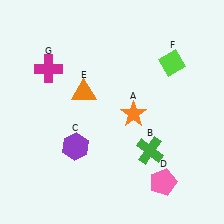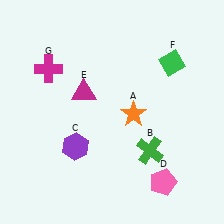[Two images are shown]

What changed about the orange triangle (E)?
In Image 1, E is orange. In Image 2, it changed to magenta.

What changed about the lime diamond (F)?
In Image 1, F is lime. In Image 2, it changed to green.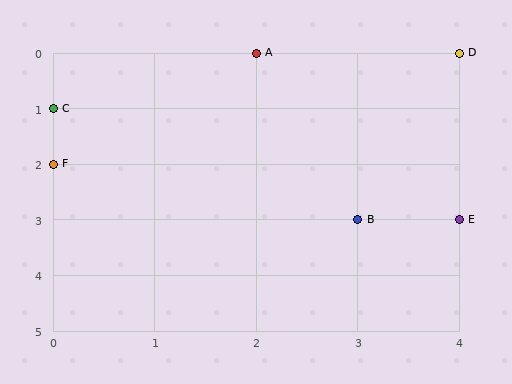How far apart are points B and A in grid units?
Points B and A are 1 column and 3 rows apart (about 3.2 grid units diagonally).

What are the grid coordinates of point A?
Point A is at grid coordinates (2, 0).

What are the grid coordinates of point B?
Point B is at grid coordinates (3, 3).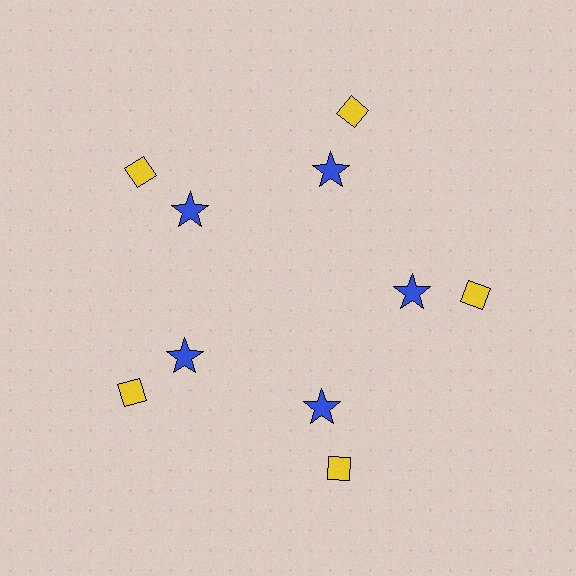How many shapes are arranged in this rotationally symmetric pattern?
There are 10 shapes, arranged in 5 groups of 2.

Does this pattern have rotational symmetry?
Yes, this pattern has 5-fold rotational symmetry. It looks the same after rotating 72 degrees around the center.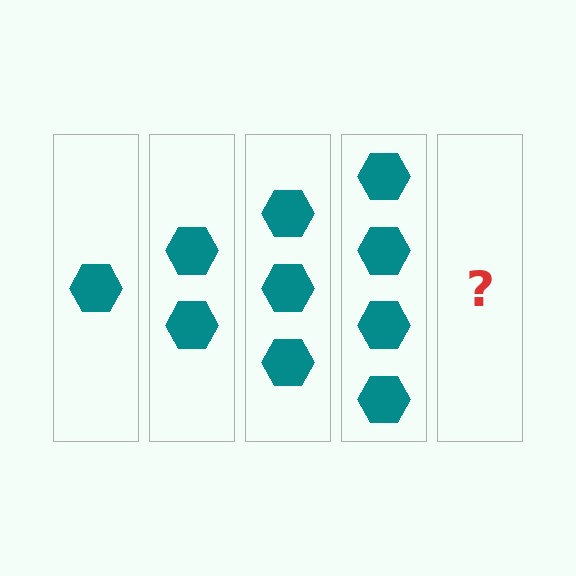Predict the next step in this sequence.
The next step is 5 hexagons.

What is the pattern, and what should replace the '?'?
The pattern is that each step adds one more hexagon. The '?' should be 5 hexagons.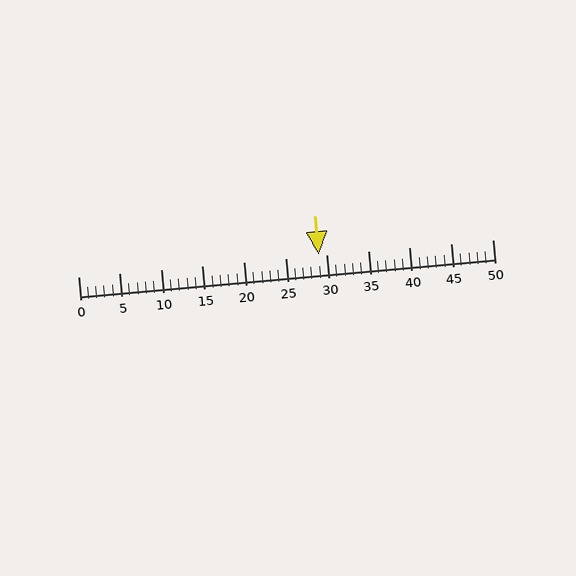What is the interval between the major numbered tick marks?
The major tick marks are spaced 5 units apart.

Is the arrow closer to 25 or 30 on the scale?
The arrow is closer to 30.